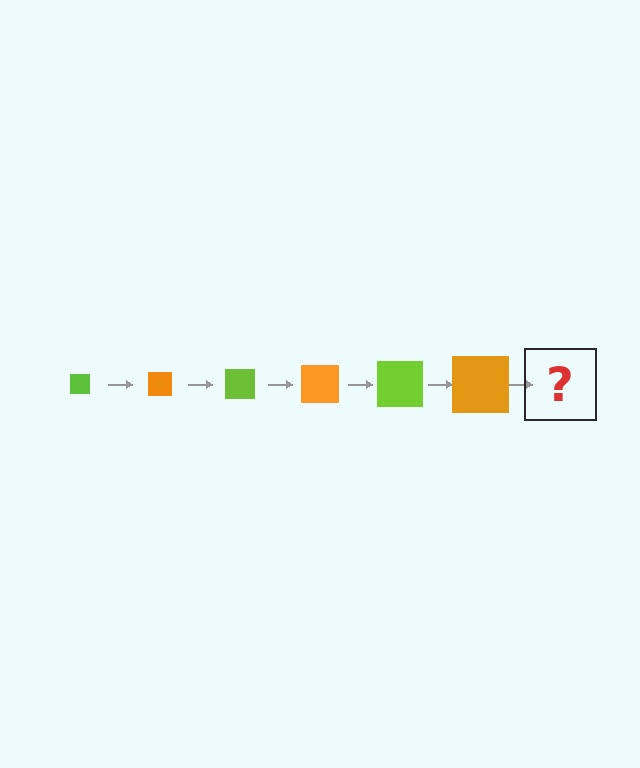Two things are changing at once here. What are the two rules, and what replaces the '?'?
The two rules are that the square grows larger each step and the color cycles through lime and orange. The '?' should be a lime square, larger than the previous one.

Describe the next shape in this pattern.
It should be a lime square, larger than the previous one.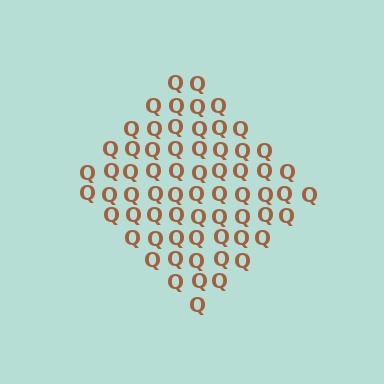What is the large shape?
The large shape is a diamond.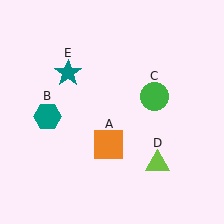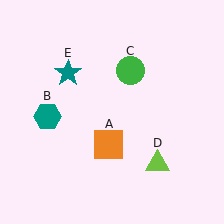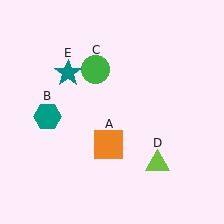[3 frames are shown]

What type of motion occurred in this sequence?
The green circle (object C) rotated counterclockwise around the center of the scene.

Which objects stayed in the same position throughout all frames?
Orange square (object A) and teal hexagon (object B) and lime triangle (object D) and teal star (object E) remained stationary.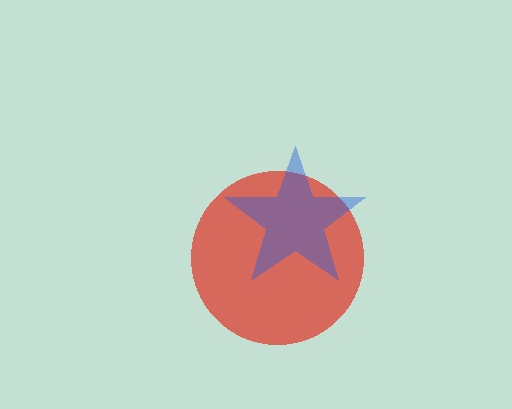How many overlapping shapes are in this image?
There are 2 overlapping shapes in the image.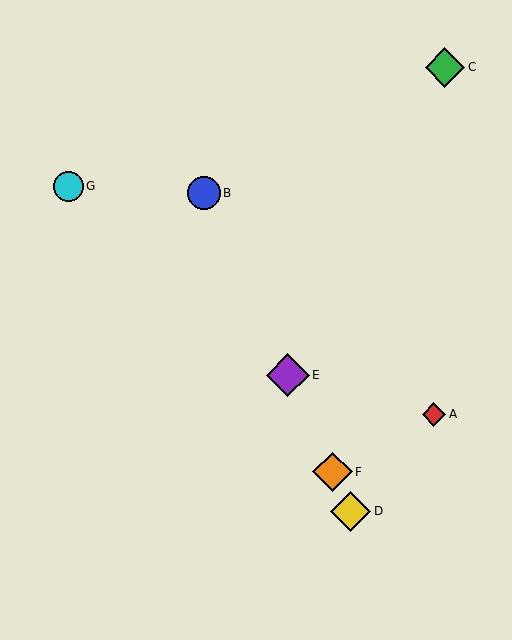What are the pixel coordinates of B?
Object B is at (204, 193).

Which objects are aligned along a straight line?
Objects B, D, E, F are aligned along a straight line.